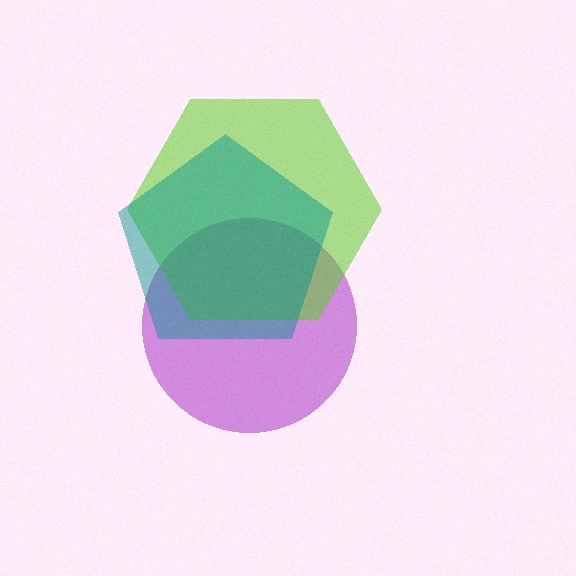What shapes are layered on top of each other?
The layered shapes are: a purple circle, a lime hexagon, a teal pentagon.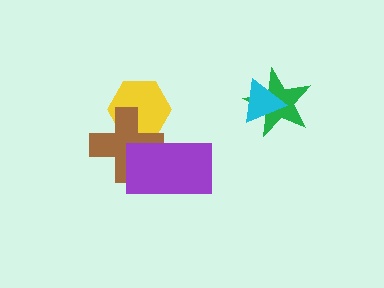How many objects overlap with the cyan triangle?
1 object overlaps with the cyan triangle.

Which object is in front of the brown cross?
The purple rectangle is in front of the brown cross.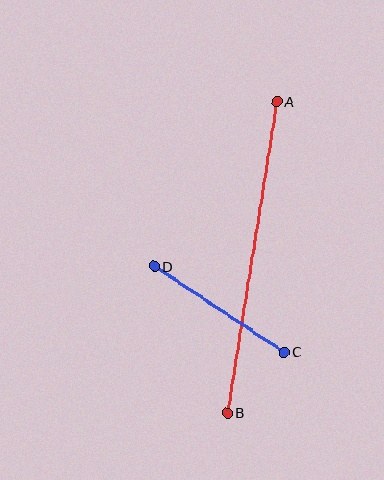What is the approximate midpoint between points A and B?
The midpoint is at approximately (252, 257) pixels.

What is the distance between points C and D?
The distance is approximately 155 pixels.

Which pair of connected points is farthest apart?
Points A and B are farthest apart.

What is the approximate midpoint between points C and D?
The midpoint is at approximately (219, 309) pixels.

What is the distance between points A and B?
The distance is approximately 315 pixels.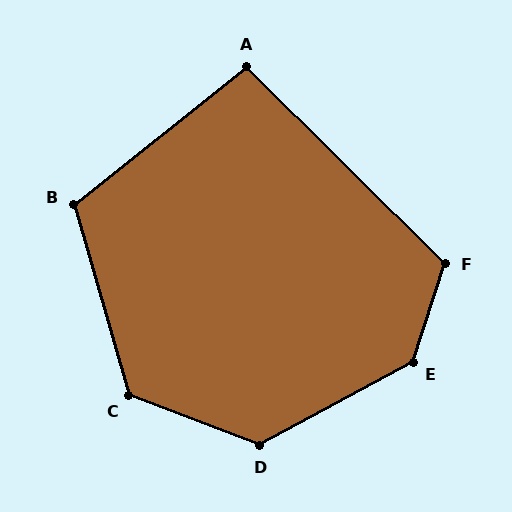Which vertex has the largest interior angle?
E, at approximately 137 degrees.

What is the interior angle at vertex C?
Approximately 127 degrees (obtuse).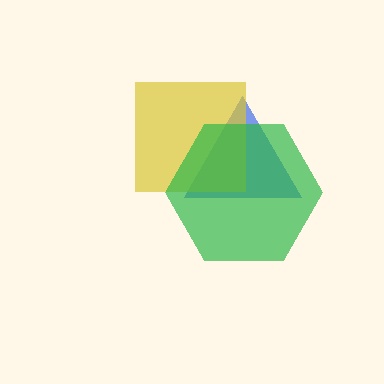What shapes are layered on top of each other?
The layered shapes are: a blue triangle, a yellow square, a green hexagon.